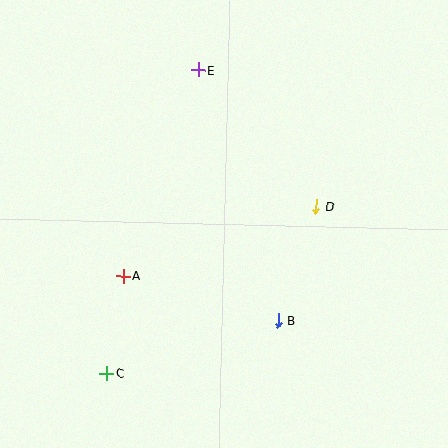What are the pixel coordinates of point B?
Point B is at (278, 320).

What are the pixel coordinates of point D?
Point D is at (316, 206).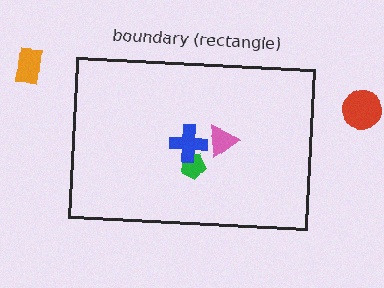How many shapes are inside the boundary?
3 inside, 2 outside.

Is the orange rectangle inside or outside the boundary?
Outside.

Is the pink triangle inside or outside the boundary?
Inside.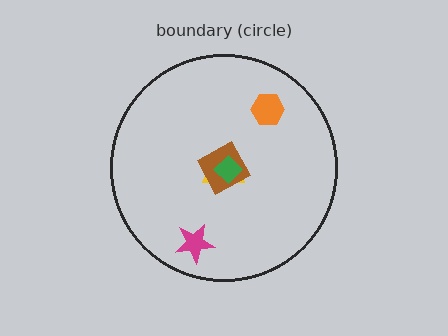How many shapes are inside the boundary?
5 inside, 0 outside.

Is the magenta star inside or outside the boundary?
Inside.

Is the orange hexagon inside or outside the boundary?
Inside.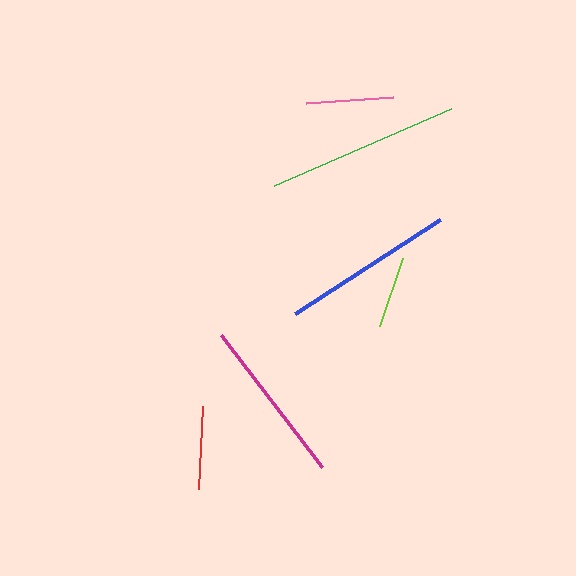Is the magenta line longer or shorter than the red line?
The magenta line is longer than the red line.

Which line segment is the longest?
The green line is the longest at approximately 192 pixels.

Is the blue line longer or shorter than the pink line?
The blue line is longer than the pink line.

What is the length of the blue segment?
The blue segment is approximately 172 pixels long.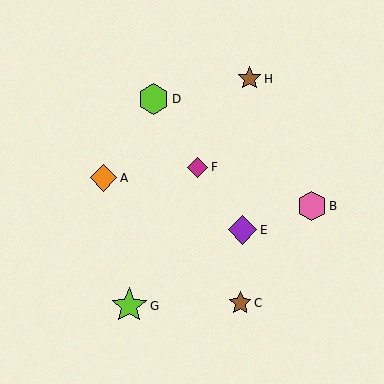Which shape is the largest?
The lime star (labeled G) is the largest.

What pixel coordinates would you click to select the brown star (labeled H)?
Click at (250, 79) to select the brown star H.